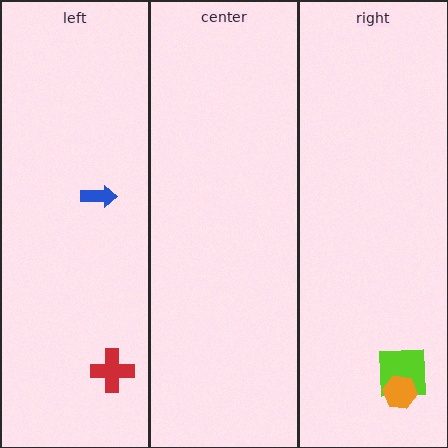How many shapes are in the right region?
2.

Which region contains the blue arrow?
The left region.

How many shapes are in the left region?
2.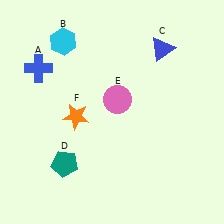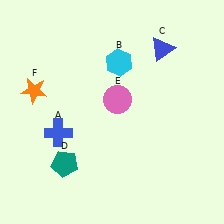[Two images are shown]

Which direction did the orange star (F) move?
The orange star (F) moved left.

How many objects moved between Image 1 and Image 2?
3 objects moved between the two images.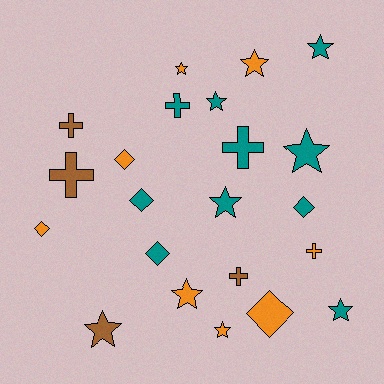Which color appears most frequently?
Teal, with 10 objects.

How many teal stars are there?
There are 5 teal stars.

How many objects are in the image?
There are 22 objects.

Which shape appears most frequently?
Star, with 10 objects.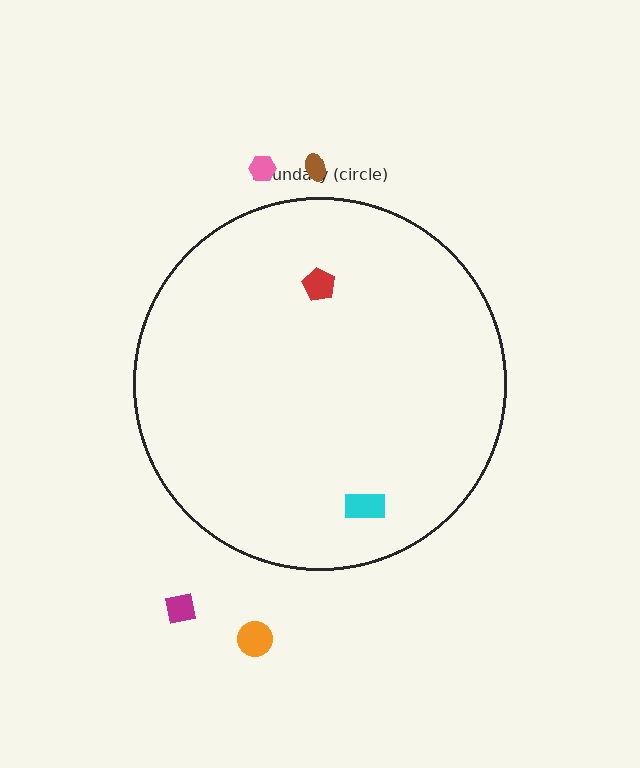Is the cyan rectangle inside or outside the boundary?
Inside.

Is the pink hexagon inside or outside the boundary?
Outside.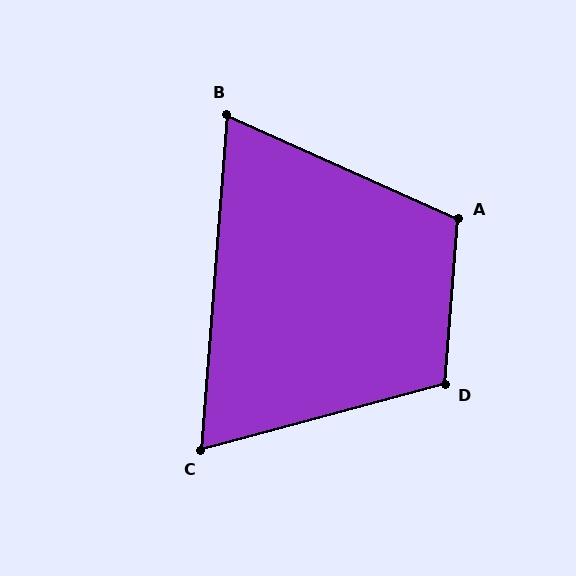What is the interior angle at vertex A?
Approximately 110 degrees (obtuse).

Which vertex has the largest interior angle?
D, at approximately 110 degrees.